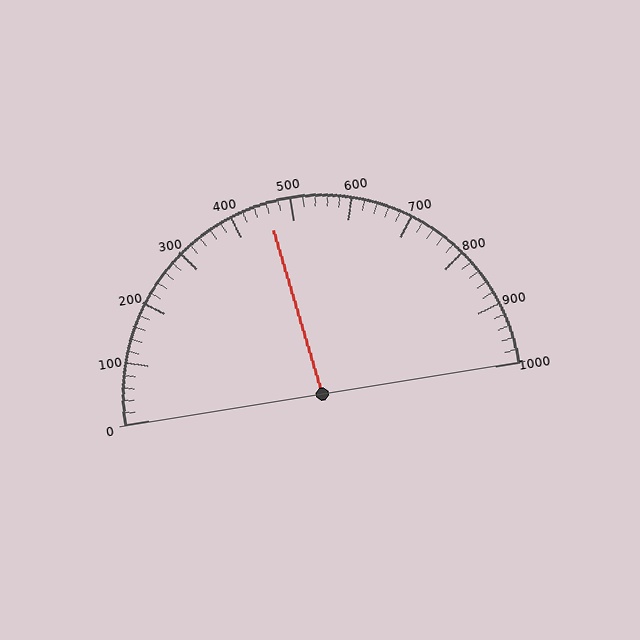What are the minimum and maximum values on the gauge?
The gauge ranges from 0 to 1000.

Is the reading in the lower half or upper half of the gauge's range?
The reading is in the lower half of the range (0 to 1000).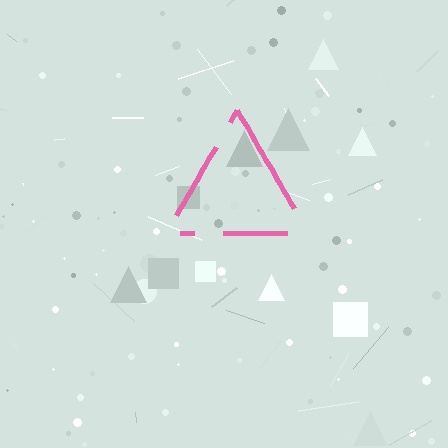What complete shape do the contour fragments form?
The contour fragments form a triangle.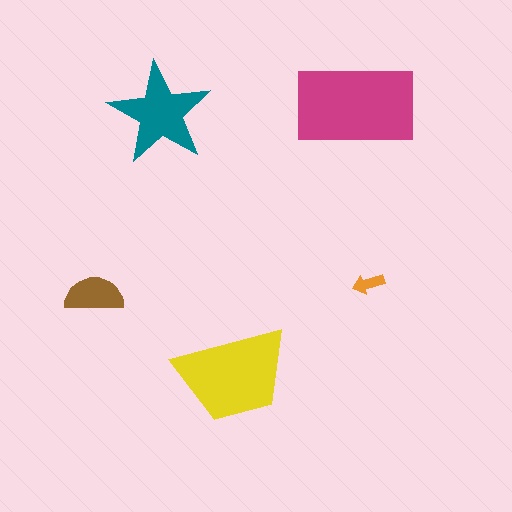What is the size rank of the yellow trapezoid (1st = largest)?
2nd.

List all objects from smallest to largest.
The orange arrow, the brown semicircle, the teal star, the yellow trapezoid, the magenta rectangle.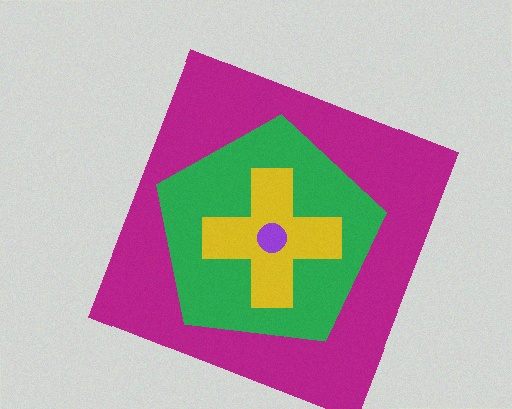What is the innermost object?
The purple circle.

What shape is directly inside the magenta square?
The green pentagon.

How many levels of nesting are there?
4.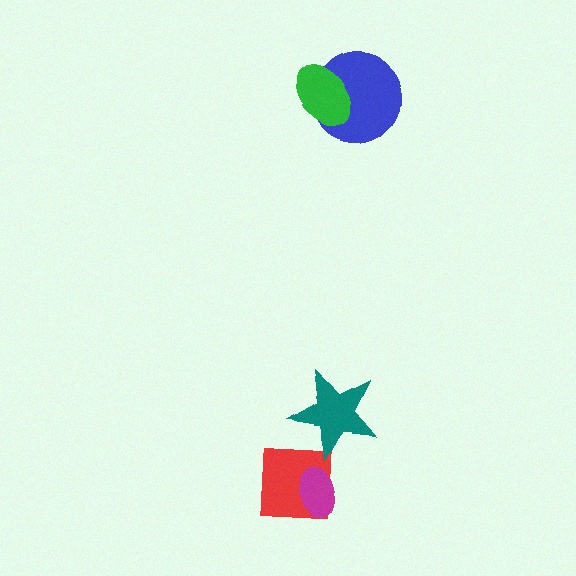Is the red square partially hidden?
Yes, it is partially covered by another shape.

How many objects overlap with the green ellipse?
1 object overlaps with the green ellipse.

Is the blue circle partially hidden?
Yes, it is partially covered by another shape.